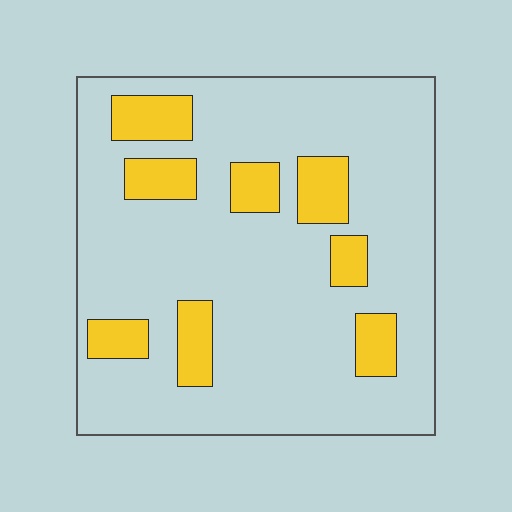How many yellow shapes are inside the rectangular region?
8.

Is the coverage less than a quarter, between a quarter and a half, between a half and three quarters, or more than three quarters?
Less than a quarter.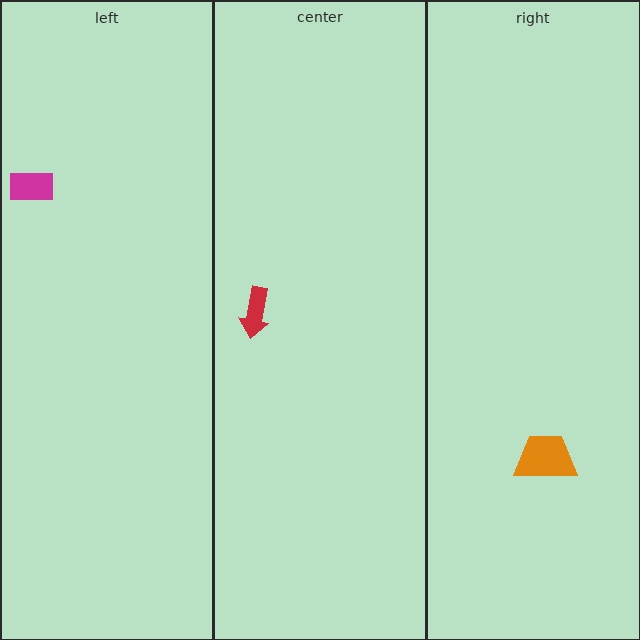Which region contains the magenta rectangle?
The left region.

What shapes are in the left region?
The magenta rectangle.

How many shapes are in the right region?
1.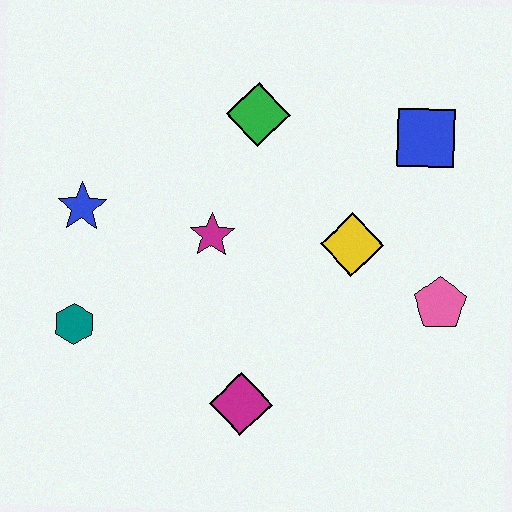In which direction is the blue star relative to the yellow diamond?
The blue star is to the left of the yellow diamond.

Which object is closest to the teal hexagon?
The blue star is closest to the teal hexagon.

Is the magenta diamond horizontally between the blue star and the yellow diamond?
Yes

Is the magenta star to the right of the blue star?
Yes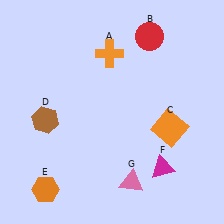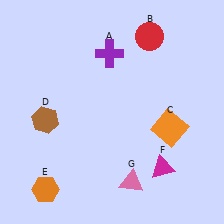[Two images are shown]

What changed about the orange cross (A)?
In Image 1, A is orange. In Image 2, it changed to purple.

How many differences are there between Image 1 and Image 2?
There is 1 difference between the two images.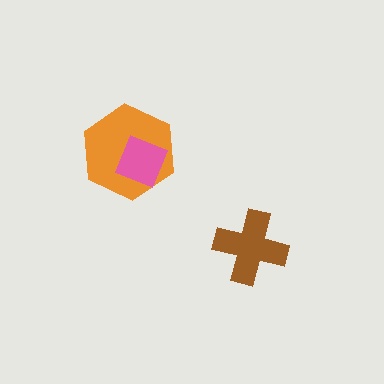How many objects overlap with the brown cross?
0 objects overlap with the brown cross.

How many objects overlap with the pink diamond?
1 object overlaps with the pink diamond.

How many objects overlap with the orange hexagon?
1 object overlaps with the orange hexagon.